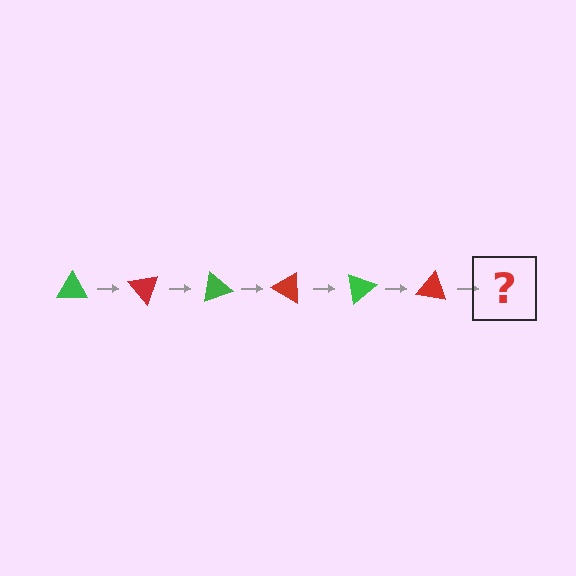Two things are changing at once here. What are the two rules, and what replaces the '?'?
The two rules are that it rotates 50 degrees each step and the color cycles through green and red. The '?' should be a green triangle, rotated 300 degrees from the start.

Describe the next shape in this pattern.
It should be a green triangle, rotated 300 degrees from the start.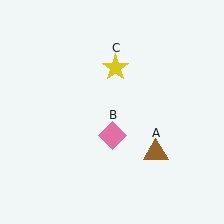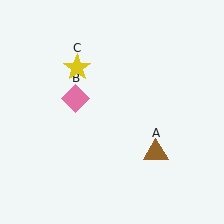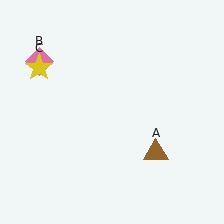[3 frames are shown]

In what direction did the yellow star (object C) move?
The yellow star (object C) moved left.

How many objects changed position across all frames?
2 objects changed position: pink diamond (object B), yellow star (object C).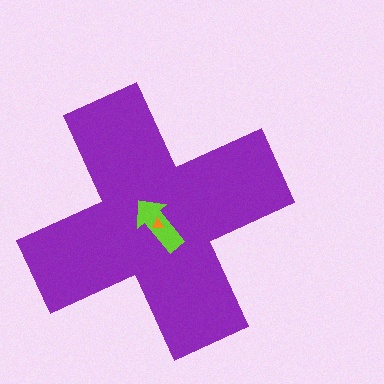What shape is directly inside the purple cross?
The lime arrow.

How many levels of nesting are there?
3.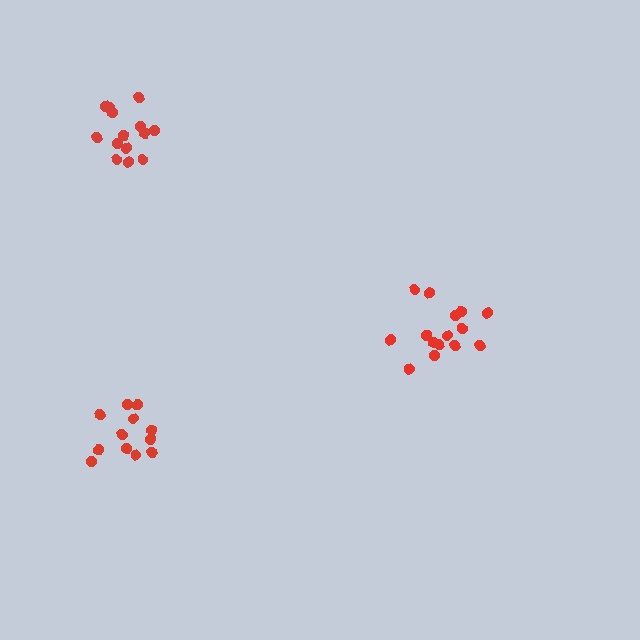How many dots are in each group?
Group 1: 12 dots, Group 2: 15 dots, Group 3: 14 dots (41 total).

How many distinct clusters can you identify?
There are 3 distinct clusters.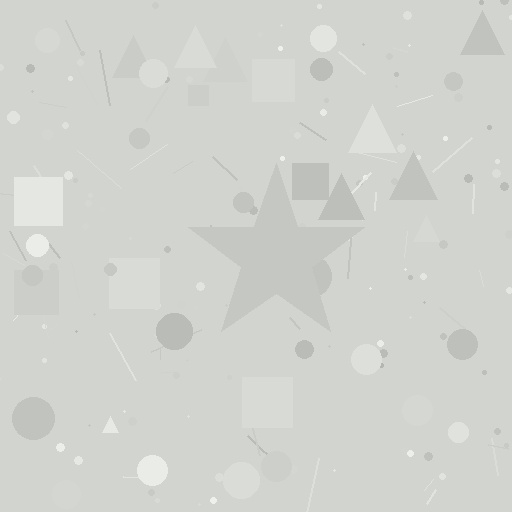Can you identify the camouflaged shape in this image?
The camouflaged shape is a star.